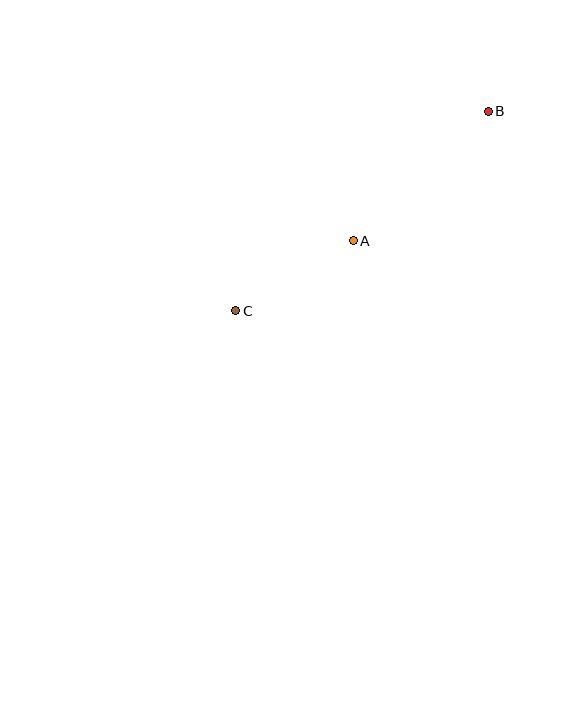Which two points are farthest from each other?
Points B and C are farthest from each other.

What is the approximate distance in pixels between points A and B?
The distance between A and B is approximately 187 pixels.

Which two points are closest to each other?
Points A and C are closest to each other.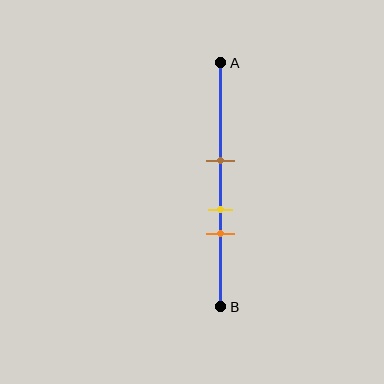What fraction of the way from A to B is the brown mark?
The brown mark is approximately 40% (0.4) of the way from A to B.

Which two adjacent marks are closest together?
The yellow and orange marks are the closest adjacent pair.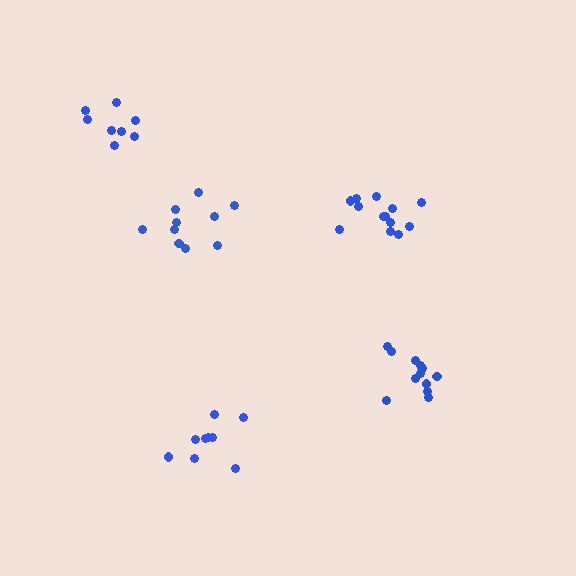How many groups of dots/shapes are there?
There are 5 groups.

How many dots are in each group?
Group 1: 9 dots, Group 2: 12 dots, Group 3: 10 dots, Group 4: 13 dots, Group 5: 8 dots (52 total).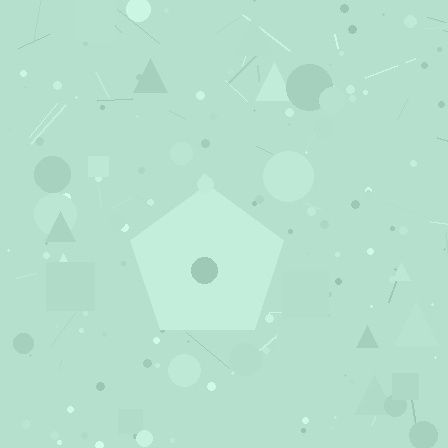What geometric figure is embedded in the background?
A pentagon is embedded in the background.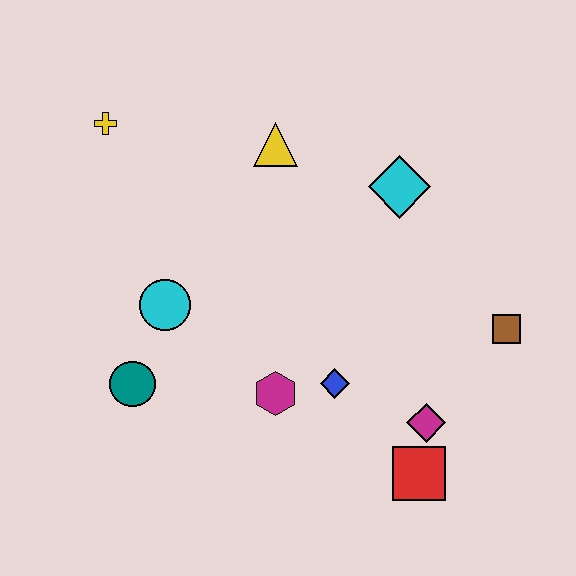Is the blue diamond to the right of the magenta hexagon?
Yes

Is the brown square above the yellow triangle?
No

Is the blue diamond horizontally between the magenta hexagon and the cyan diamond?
Yes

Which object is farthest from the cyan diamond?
The teal circle is farthest from the cyan diamond.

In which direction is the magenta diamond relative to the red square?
The magenta diamond is above the red square.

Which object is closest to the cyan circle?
The teal circle is closest to the cyan circle.